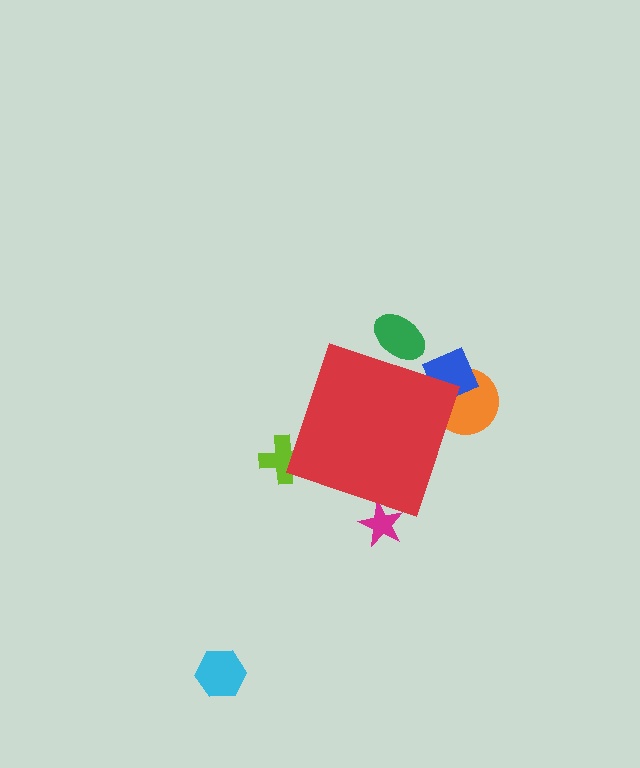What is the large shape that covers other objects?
A red diamond.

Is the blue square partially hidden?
Yes, the blue square is partially hidden behind the red diamond.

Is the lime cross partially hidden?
Yes, the lime cross is partially hidden behind the red diamond.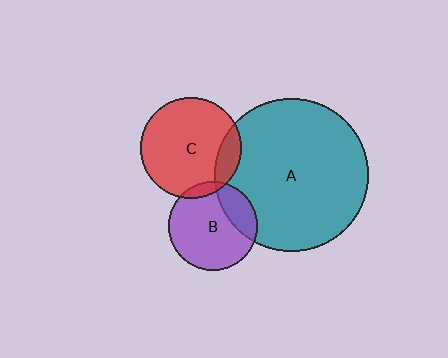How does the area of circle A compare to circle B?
Approximately 3.0 times.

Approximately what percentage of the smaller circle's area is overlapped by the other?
Approximately 10%.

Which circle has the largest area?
Circle A (teal).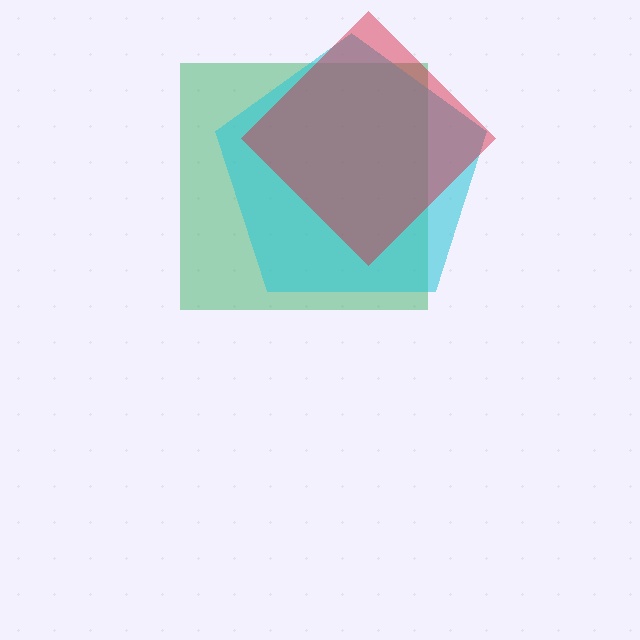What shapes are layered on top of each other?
The layered shapes are: a green square, a cyan pentagon, a red diamond.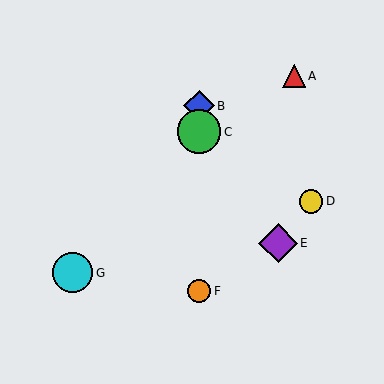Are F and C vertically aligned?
Yes, both are at x≈199.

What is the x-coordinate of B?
Object B is at x≈199.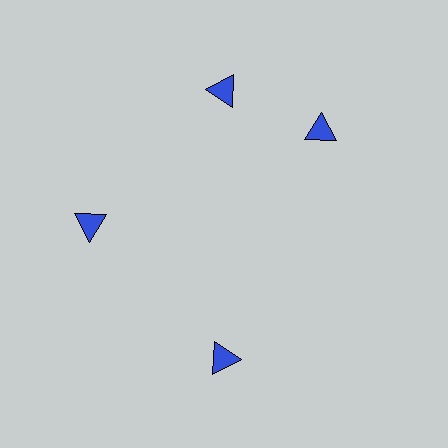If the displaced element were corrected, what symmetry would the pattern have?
It would have 4-fold rotational symmetry — the pattern would map onto itself every 90 degrees.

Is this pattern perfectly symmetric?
No. The 4 blue triangles are arranged in a ring, but one element near the 3 o'clock position is rotated out of alignment along the ring, breaking the 4-fold rotational symmetry.